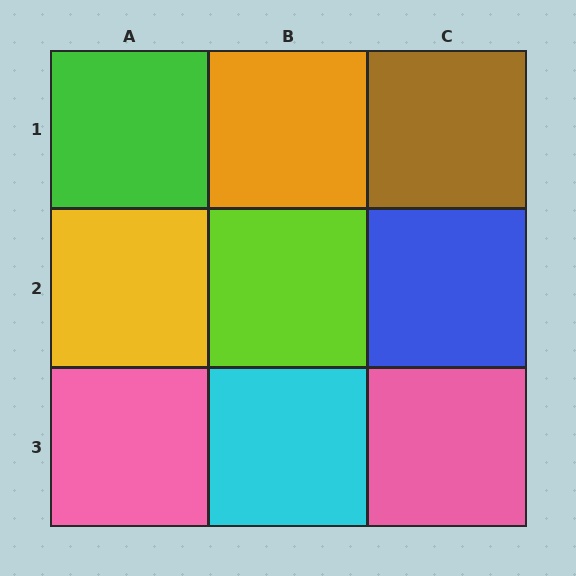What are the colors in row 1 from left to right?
Green, orange, brown.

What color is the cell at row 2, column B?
Lime.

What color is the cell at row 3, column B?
Cyan.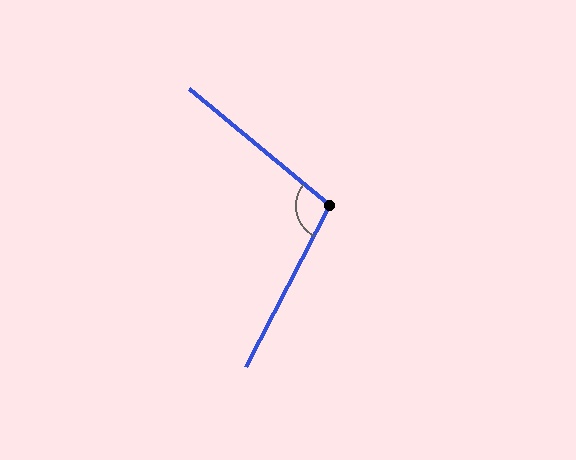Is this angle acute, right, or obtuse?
It is obtuse.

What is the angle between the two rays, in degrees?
Approximately 102 degrees.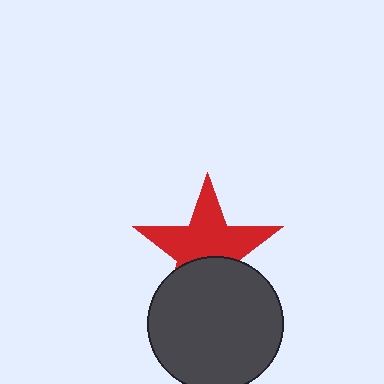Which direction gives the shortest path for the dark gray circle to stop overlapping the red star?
Moving down gives the shortest separation.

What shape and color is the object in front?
The object in front is a dark gray circle.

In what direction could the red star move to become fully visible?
The red star could move up. That would shift it out from behind the dark gray circle entirely.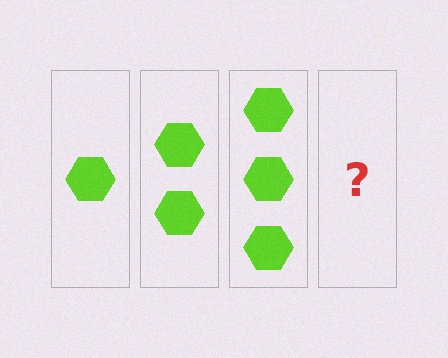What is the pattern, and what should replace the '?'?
The pattern is that each step adds one more hexagon. The '?' should be 4 hexagons.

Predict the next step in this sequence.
The next step is 4 hexagons.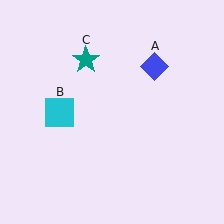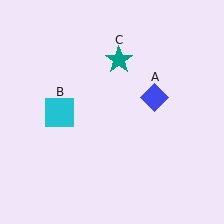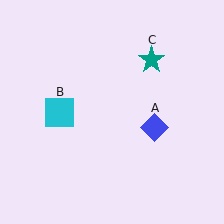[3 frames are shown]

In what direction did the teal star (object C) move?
The teal star (object C) moved right.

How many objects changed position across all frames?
2 objects changed position: blue diamond (object A), teal star (object C).